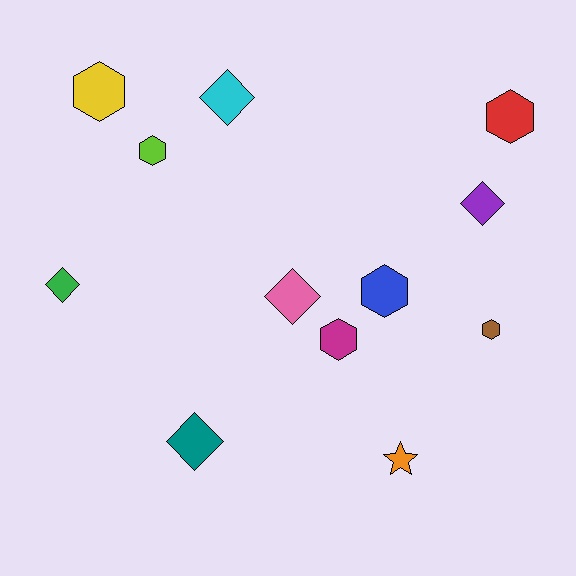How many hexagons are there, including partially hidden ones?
There are 6 hexagons.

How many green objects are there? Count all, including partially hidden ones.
There is 1 green object.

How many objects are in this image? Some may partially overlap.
There are 12 objects.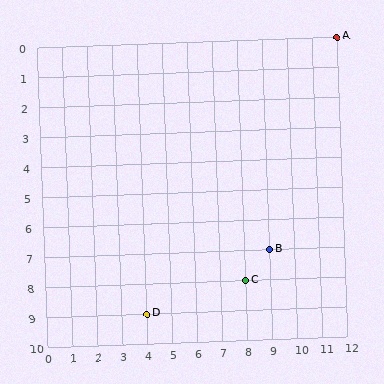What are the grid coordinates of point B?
Point B is at grid coordinates (9, 7).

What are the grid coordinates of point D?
Point D is at grid coordinates (4, 9).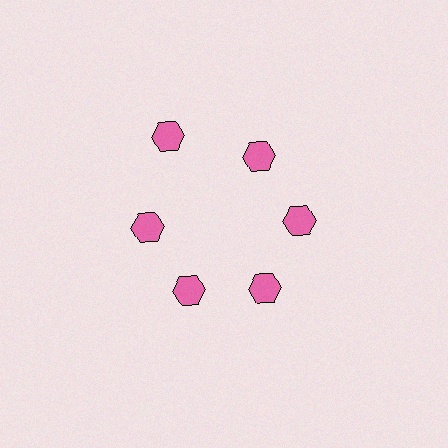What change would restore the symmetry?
The symmetry would be restored by moving it inward, back onto the ring so that all 6 hexagons sit at equal angles and equal distance from the center.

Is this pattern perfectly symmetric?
No. The 6 pink hexagons are arranged in a ring, but one element near the 11 o'clock position is pushed outward from the center, breaking the 6-fold rotational symmetry.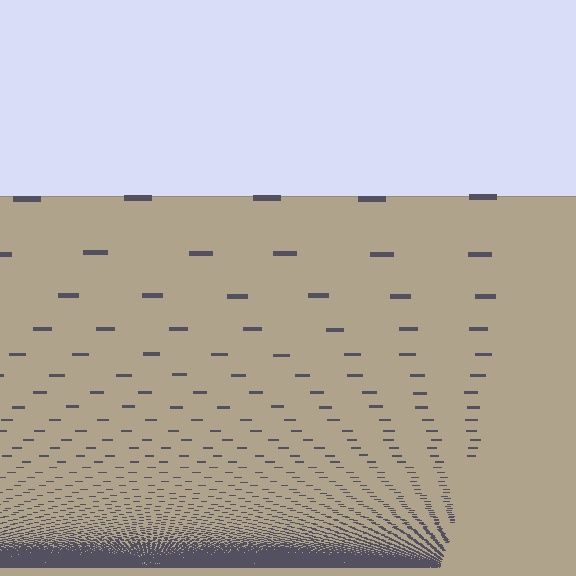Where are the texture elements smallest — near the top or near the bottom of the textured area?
Near the bottom.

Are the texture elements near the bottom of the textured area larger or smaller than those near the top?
Smaller. The gradient is inverted — elements near the bottom are smaller and denser.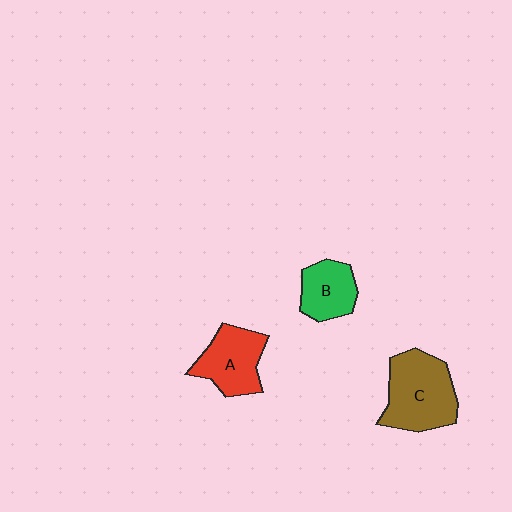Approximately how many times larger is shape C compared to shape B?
Approximately 1.7 times.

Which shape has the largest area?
Shape C (brown).